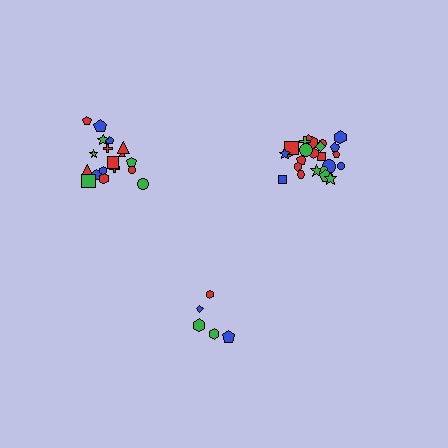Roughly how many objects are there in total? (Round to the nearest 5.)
Roughly 50 objects in total.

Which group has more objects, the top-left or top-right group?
The top-right group.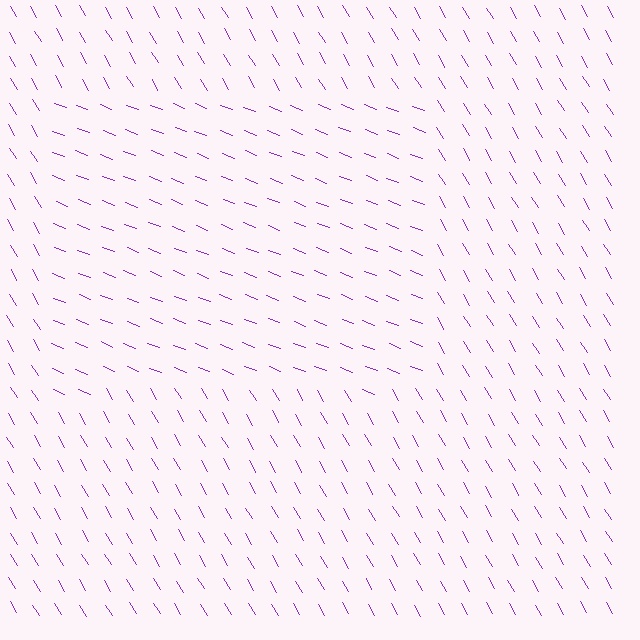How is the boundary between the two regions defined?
The boundary is defined purely by a change in line orientation (approximately 38 degrees difference). All lines are the same color and thickness.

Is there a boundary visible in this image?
Yes, there is a texture boundary formed by a change in line orientation.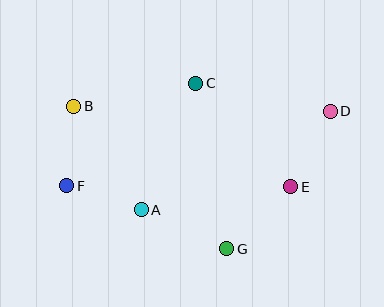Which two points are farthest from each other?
Points D and F are farthest from each other.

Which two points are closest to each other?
Points A and F are closest to each other.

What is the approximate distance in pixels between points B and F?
The distance between B and F is approximately 80 pixels.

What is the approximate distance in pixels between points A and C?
The distance between A and C is approximately 138 pixels.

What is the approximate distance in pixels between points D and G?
The distance between D and G is approximately 172 pixels.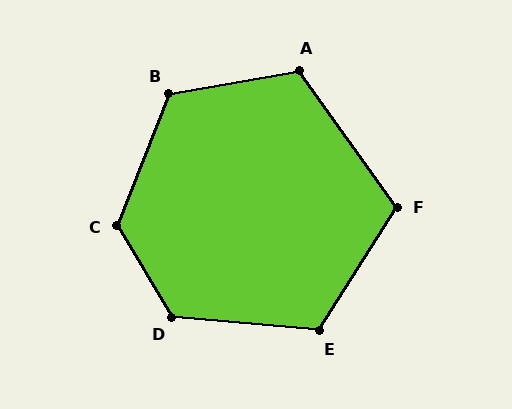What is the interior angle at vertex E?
Approximately 117 degrees (obtuse).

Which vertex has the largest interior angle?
C, at approximately 128 degrees.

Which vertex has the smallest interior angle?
F, at approximately 112 degrees.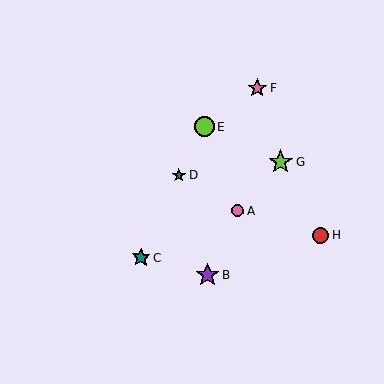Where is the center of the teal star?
The center of the teal star is at (141, 257).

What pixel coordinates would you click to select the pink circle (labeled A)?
Click at (238, 211) to select the pink circle A.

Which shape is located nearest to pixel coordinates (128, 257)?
The teal star (labeled C) at (141, 257) is nearest to that location.